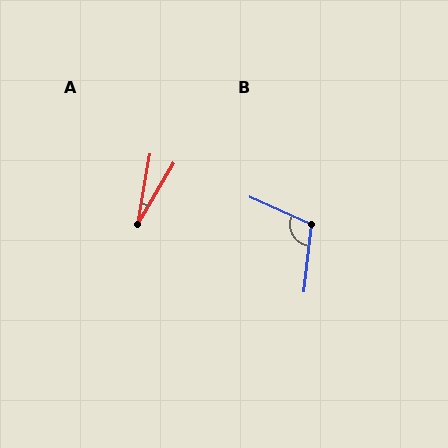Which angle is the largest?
B, at approximately 108 degrees.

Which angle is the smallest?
A, at approximately 21 degrees.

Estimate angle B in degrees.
Approximately 108 degrees.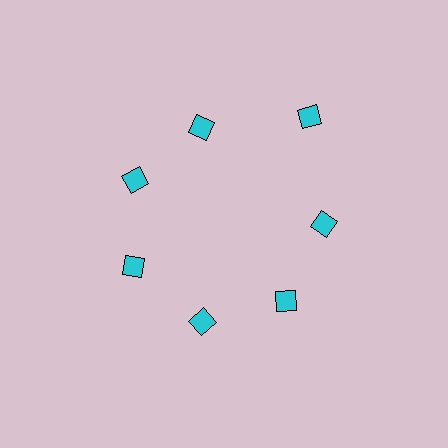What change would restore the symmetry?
The symmetry would be restored by moving it inward, back onto the ring so that all 7 diamonds sit at equal angles and equal distance from the center.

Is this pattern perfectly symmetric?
No. The 7 cyan diamonds are arranged in a ring, but one element near the 1 o'clock position is pushed outward from the center, breaking the 7-fold rotational symmetry.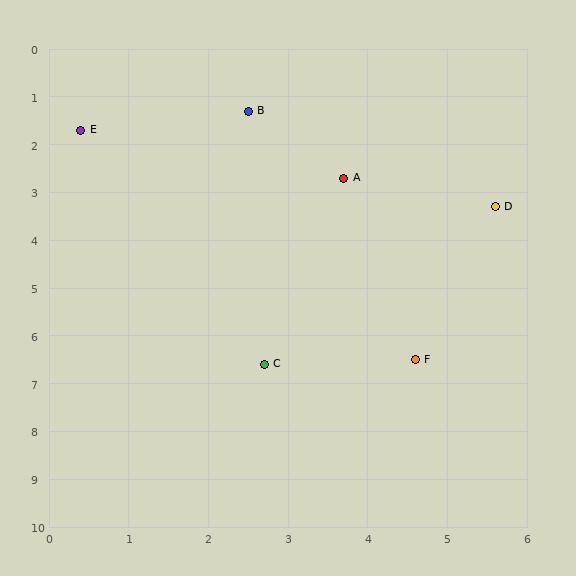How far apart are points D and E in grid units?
Points D and E are about 5.4 grid units apart.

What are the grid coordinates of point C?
Point C is at approximately (2.7, 6.6).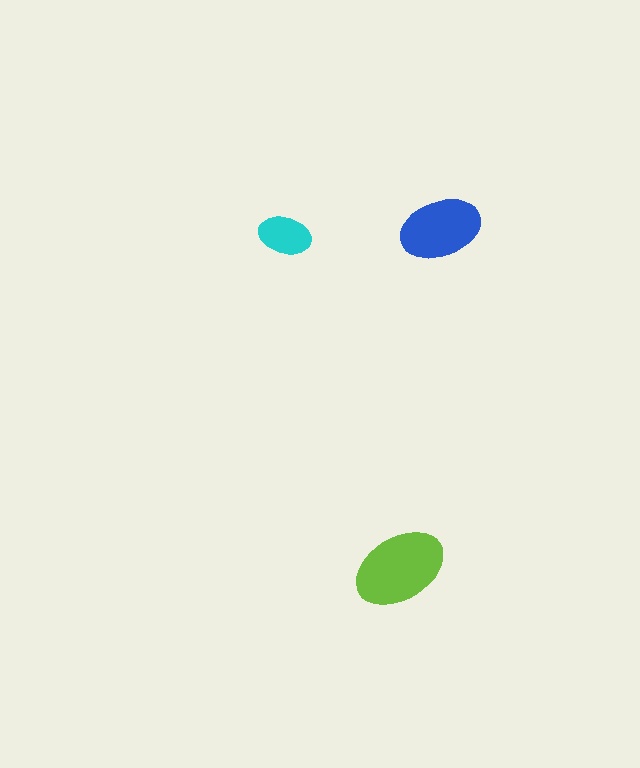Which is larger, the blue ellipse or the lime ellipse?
The lime one.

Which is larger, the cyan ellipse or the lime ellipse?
The lime one.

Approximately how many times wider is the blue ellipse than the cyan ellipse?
About 1.5 times wider.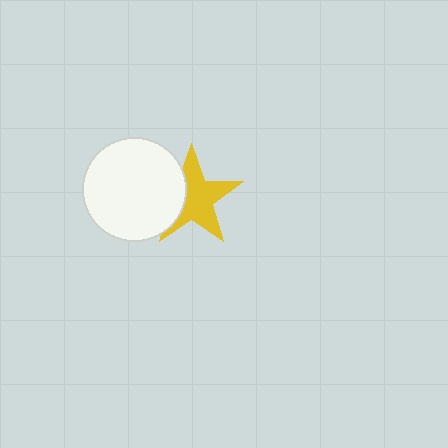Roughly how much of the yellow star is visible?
Most of it is visible (roughly 68%).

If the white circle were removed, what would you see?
You would see the complete yellow star.